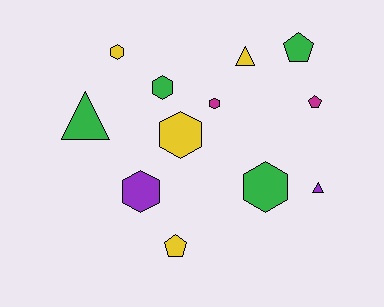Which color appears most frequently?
Yellow, with 4 objects.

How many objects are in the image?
There are 12 objects.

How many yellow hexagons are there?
There are 2 yellow hexagons.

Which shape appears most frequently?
Hexagon, with 6 objects.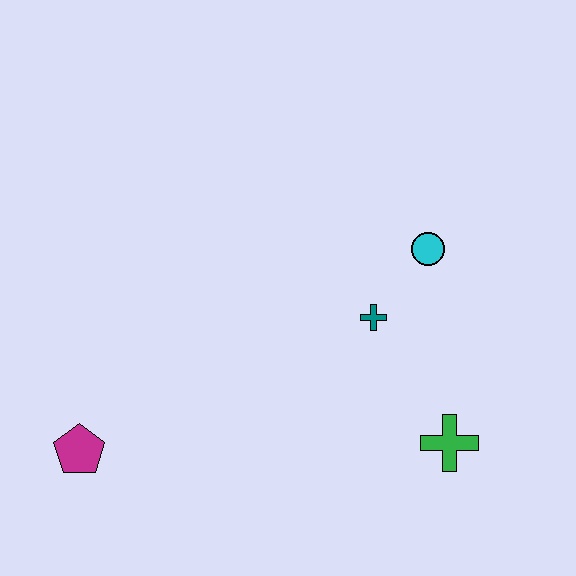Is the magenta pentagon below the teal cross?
Yes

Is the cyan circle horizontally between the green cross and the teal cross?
Yes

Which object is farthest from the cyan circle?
The magenta pentagon is farthest from the cyan circle.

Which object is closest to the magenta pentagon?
The teal cross is closest to the magenta pentagon.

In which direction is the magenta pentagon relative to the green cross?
The magenta pentagon is to the left of the green cross.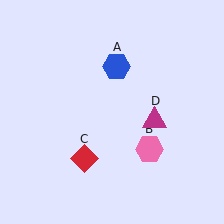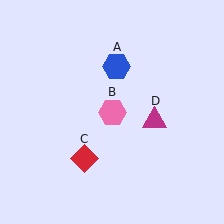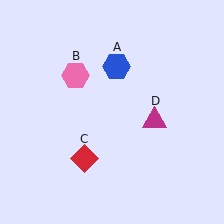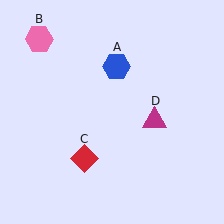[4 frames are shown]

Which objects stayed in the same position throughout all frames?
Blue hexagon (object A) and red diamond (object C) and magenta triangle (object D) remained stationary.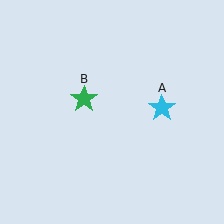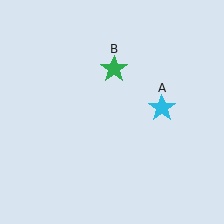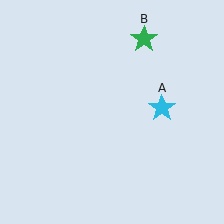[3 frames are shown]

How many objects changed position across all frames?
1 object changed position: green star (object B).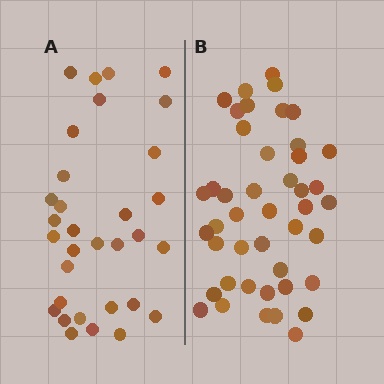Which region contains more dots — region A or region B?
Region B (the right region) has more dots.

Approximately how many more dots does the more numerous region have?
Region B has roughly 12 or so more dots than region A.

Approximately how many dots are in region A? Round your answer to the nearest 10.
About 30 dots. (The exact count is 32, which rounds to 30.)